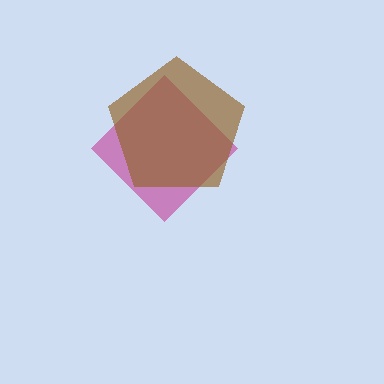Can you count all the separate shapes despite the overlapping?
Yes, there are 2 separate shapes.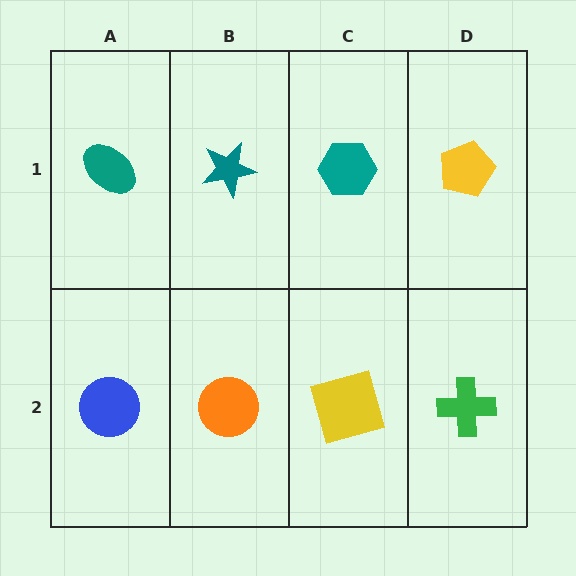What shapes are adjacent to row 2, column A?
A teal ellipse (row 1, column A), an orange circle (row 2, column B).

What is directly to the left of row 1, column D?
A teal hexagon.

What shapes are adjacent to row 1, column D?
A green cross (row 2, column D), a teal hexagon (row 1, column C).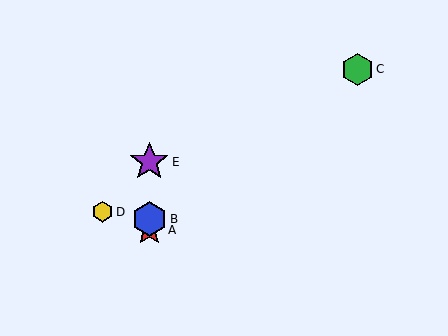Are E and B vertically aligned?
Yes, both are at x≈149.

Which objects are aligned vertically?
Objects A, B, E are aligned vertically.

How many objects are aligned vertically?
3 objects (A, B, E) are aligned vertically.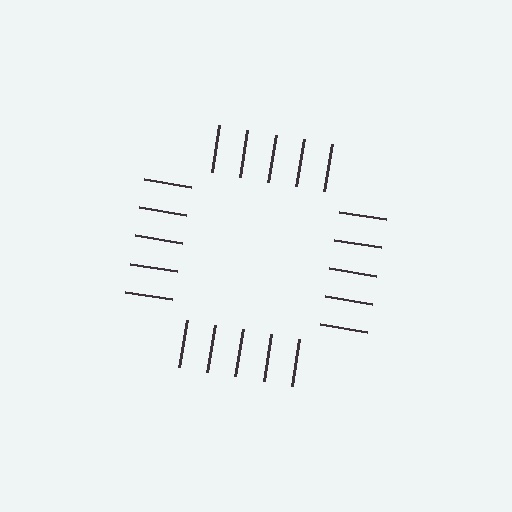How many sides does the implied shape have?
4 sides — the line-ends trace a square.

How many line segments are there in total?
20 — 5 along each of the 4 edges.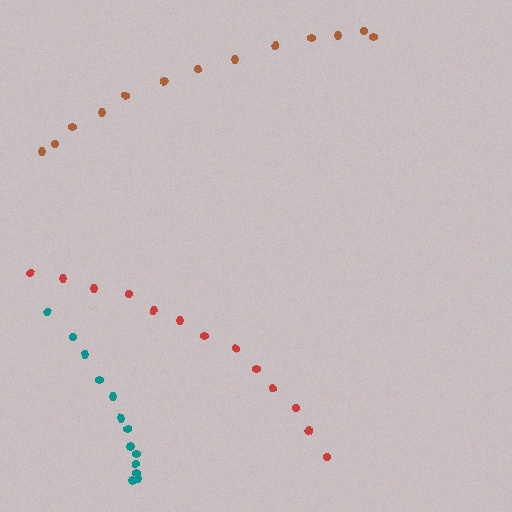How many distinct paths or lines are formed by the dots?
There are 3 distinct paths.